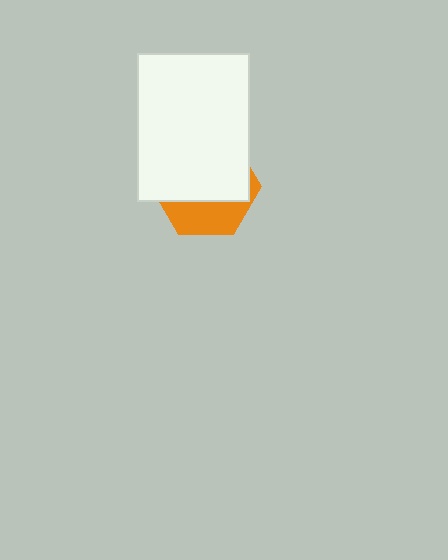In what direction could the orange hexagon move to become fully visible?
The orange hexagon could move down. That would shift it out from behind the white rectangle entirely.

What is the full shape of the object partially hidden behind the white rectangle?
The partially hidden object is an orange hexagon.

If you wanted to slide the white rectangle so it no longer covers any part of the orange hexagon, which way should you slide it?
Slide it up — that is the most direct way to separate the two shapes.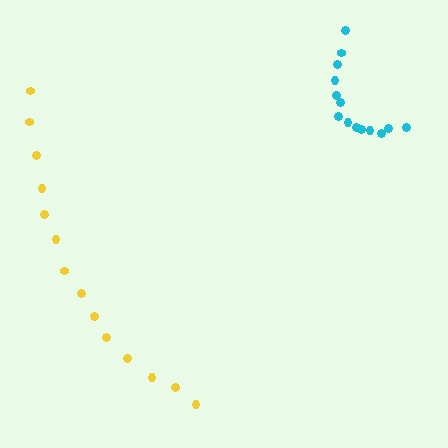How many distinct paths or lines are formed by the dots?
There are 2 distinct paths.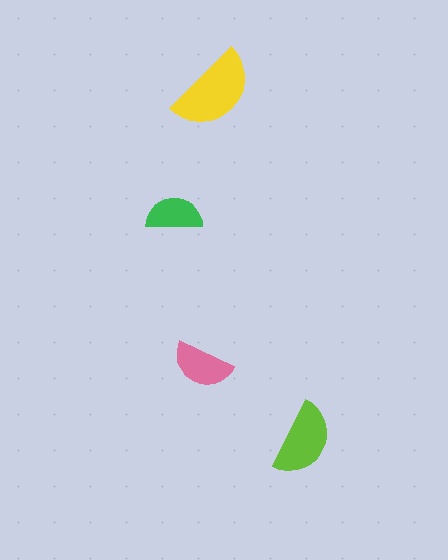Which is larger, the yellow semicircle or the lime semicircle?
The yellow one.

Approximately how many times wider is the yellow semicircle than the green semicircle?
About 1.5 times wider.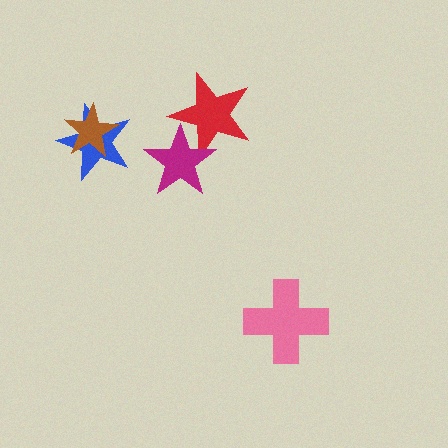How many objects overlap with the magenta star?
1 object overlaps with the magenta star.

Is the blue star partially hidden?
Yes, it is partially covered by another shape.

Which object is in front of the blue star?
The brown star is in front of the blue star.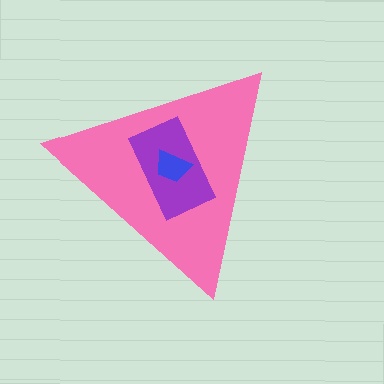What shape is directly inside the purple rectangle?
The blue trapezoid.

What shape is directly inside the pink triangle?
The purple rectangle.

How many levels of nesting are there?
3.